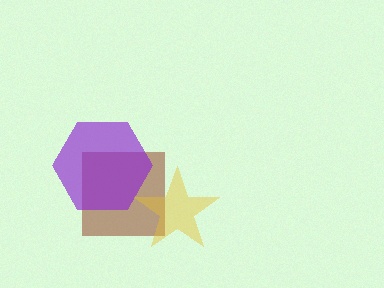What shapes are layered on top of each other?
The layered shapes are: a brown square, a purple hexagon, a yellow star.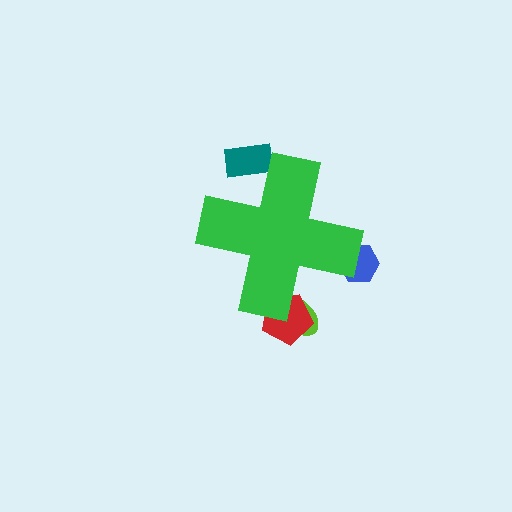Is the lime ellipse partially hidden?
Yes, the lime ellipse is partially hidden behind the green cross.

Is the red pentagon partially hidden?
Yes, the red pentagon is partially hidden behind the green cross.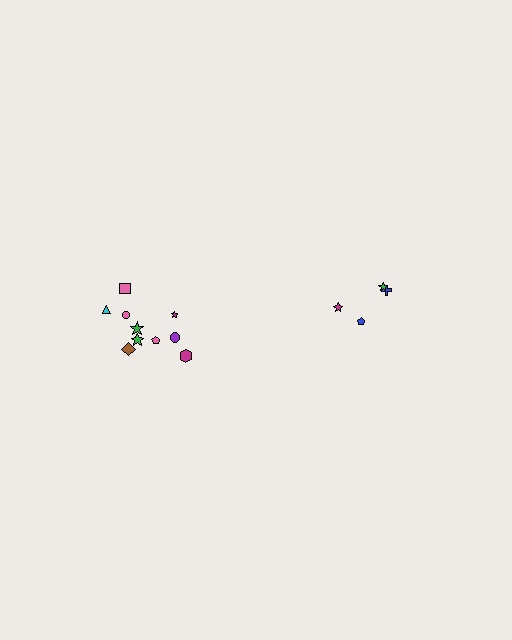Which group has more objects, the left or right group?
The left group.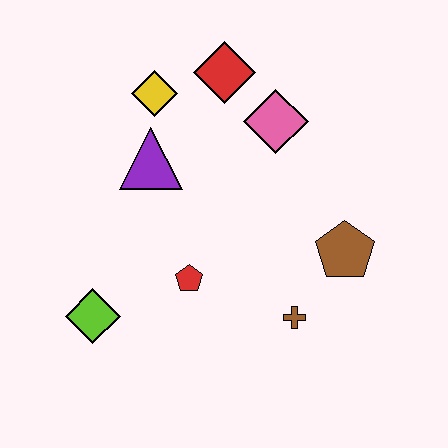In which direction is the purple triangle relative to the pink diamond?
The purple triangle is to the left of the pink diamond.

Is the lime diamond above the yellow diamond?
No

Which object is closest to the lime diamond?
The red pentagon is closest to the lime diamond.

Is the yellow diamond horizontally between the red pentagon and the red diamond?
No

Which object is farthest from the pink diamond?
The lime diamond is farthest from the pink diamond.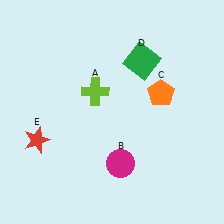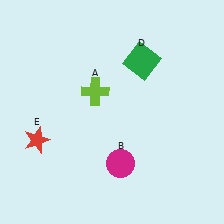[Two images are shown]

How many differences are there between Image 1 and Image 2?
There is 1 difference between the two images.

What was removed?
The orange pentagon (C) was removed in Image 2.